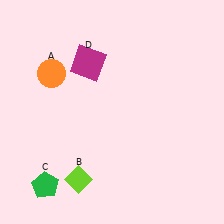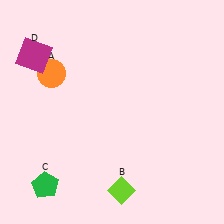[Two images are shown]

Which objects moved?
The objects that moved are: the lime diamond (B), the magenta square (D).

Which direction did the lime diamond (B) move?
The lime diamond (B) moved right.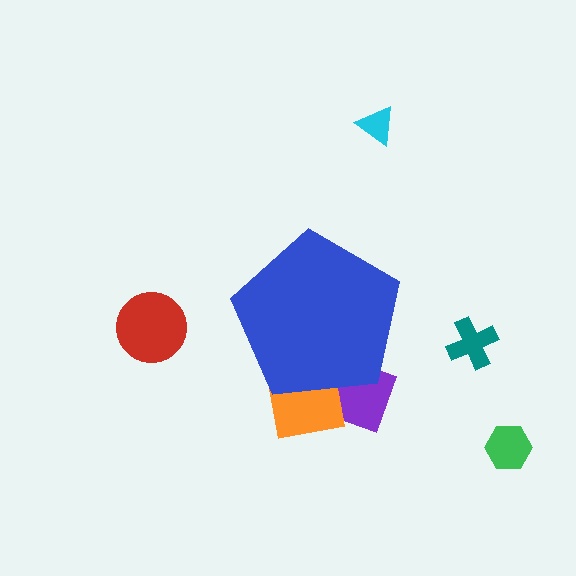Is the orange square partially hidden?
Yes, the orange square is partially hidden behind the blue pentagon.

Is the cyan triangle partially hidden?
No, the cyan triangle is fully visible.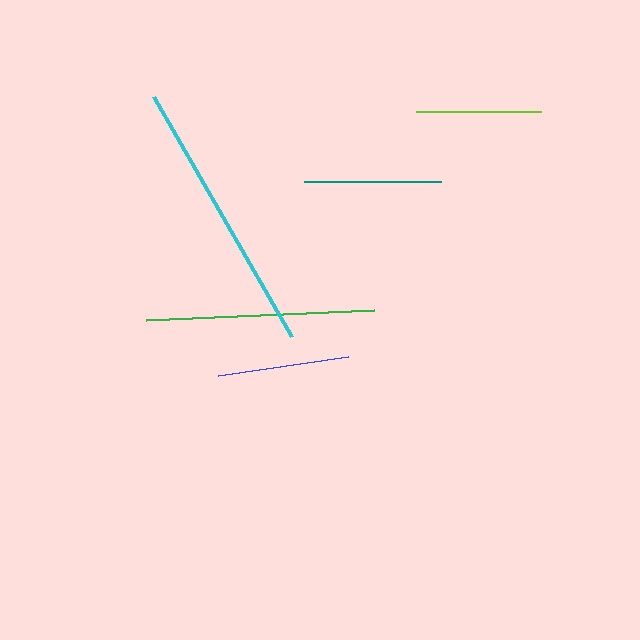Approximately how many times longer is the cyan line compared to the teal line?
The cyan line is approximately 2.0 times the length of the teal line.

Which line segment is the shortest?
The lime line is the shortest at approximately 125 pixels.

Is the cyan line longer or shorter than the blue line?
The cyan line is longer than the blue line.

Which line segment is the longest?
The cyan line is the longest at approximately 277 pixels.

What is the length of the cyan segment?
The cyan segment is approximately 277 pixels long.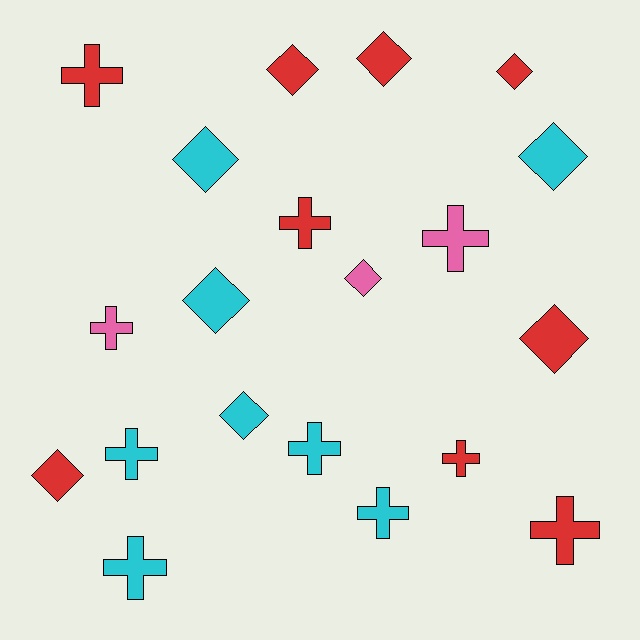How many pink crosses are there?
There are 2 pink crosses.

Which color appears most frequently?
Red, with 9 objects.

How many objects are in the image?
There are 20 objects.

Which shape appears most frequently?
Diamond, with 10 objects.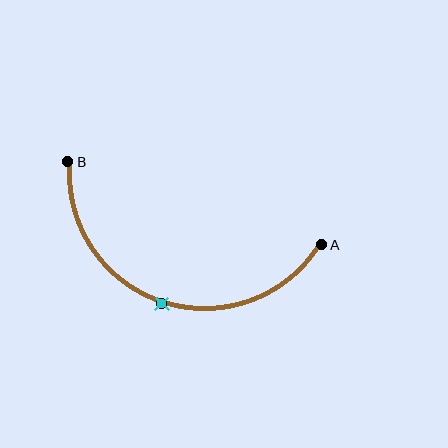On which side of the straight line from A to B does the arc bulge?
The arc bulges below the straight line connecting A and B.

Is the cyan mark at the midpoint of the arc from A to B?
Yes. The cyan mark lies on the arc at equal arc-length from both A and B — it is the arc midpoint.